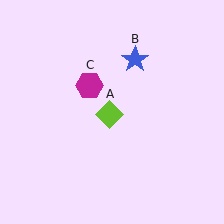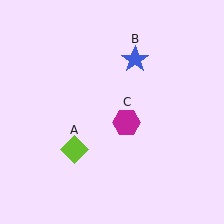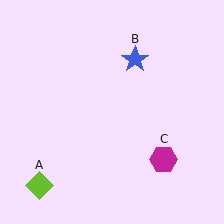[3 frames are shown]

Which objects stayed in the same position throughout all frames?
Blue star (object B) remained stationary.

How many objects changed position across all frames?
2 objects changed position: lime diamond (object A), magenta hexagon (object C).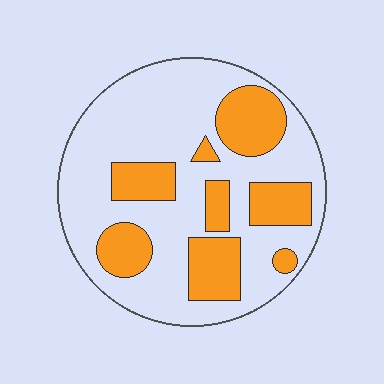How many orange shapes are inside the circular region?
8.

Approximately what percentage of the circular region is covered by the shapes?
Approximately 30%.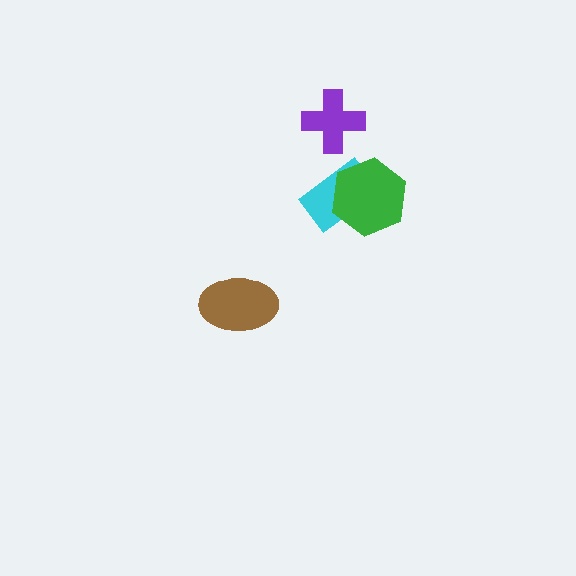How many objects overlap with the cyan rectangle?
1 object overlaps with the cyan rectangle.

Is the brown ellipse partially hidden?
No, no other shape covers it.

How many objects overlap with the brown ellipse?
0 objects overlap with the brown ellipse.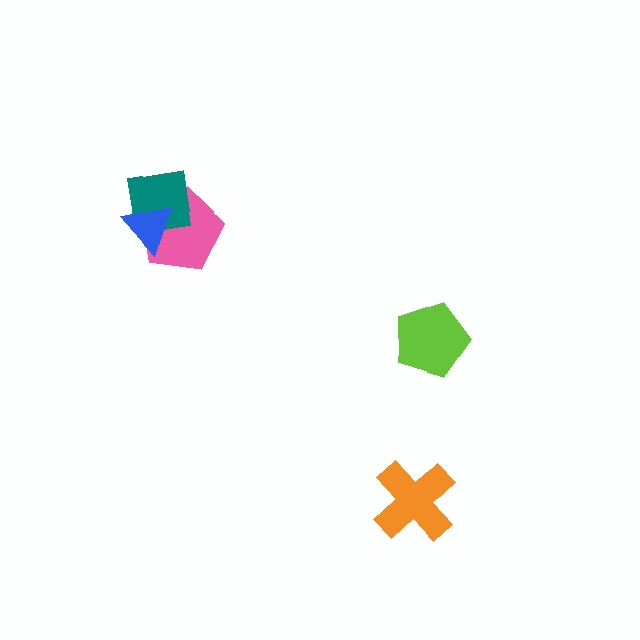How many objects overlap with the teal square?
2 objects overlap with the teal square.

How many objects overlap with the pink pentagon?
2 objects overlap with the pink pentagon.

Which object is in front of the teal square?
The blue triangle is in front of the teal square.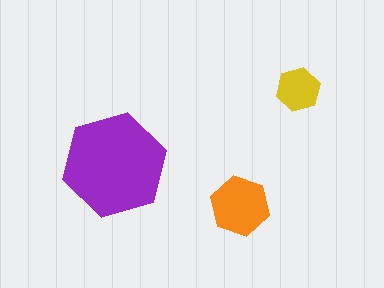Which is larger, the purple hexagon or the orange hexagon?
The purple one.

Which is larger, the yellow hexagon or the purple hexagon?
The purple one.